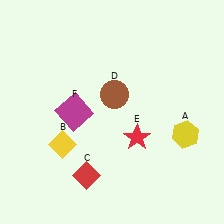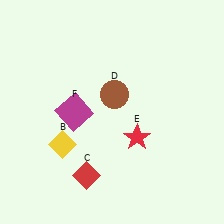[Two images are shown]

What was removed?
The yellow hexagon (A) was removed in Image 2.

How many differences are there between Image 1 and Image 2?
There is 1 difference between the two images.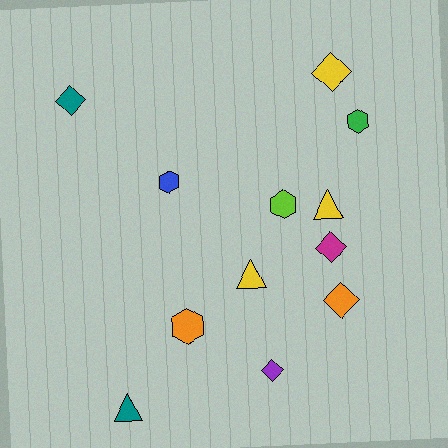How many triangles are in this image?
There are 3 triangles.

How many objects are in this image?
There are 12 objects.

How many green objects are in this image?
There is 1 green object.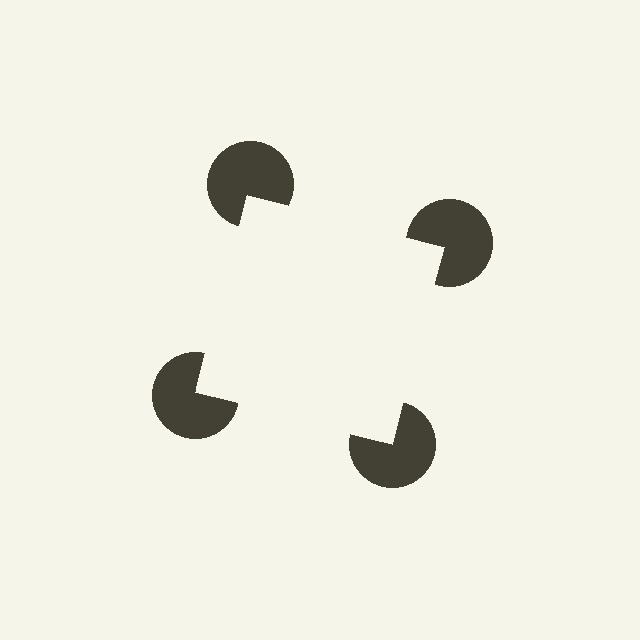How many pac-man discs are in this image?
There are 4 — one at each vertex of the illusory square.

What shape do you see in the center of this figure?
An illusory square — its edges are inferred from the aligned wedge cuts in the pac-man discs, not physically drawn.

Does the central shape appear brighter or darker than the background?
It typically appears slightly brighter than the background, even though no actual brightness change is drawn.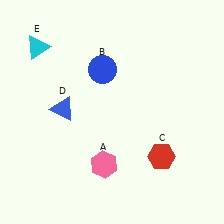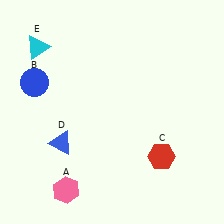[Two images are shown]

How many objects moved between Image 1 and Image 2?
3 objects moved between the two images.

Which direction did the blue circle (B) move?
The blue circle (B) moved left.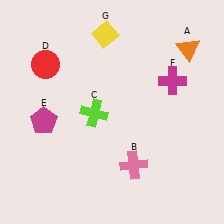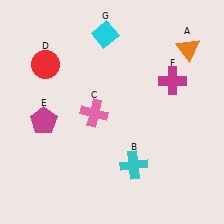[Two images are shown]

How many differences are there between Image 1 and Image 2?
There are 3 differences between the two images.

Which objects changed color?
B changed from pink to cyan. C changed from lime to pink. G changed from yellow to cyan.